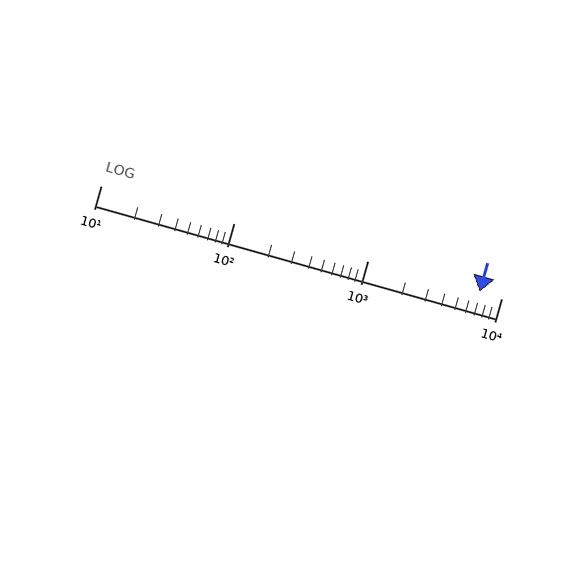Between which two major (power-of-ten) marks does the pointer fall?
The pointer is between 1000 and 10000.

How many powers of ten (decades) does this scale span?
The scale spans 3 decades, from 10 to 10000.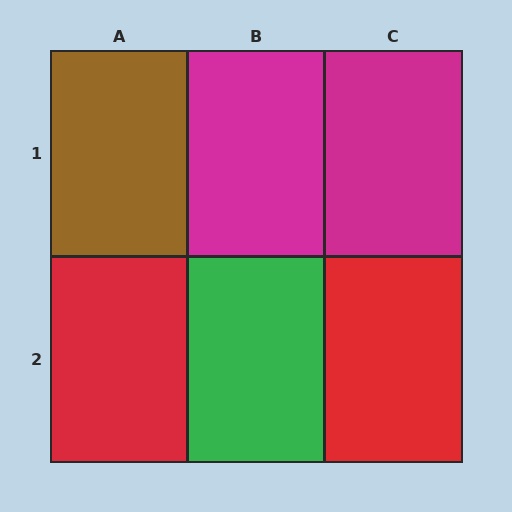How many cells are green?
1 cell is green.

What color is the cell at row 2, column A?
Red.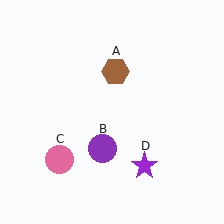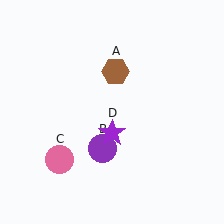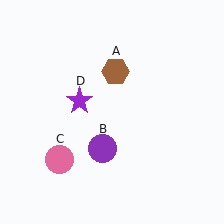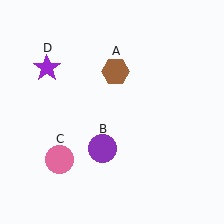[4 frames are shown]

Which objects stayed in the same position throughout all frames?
Brown hexagon (object A) and purple circle (object B) and pink circle (object C) remained stationary.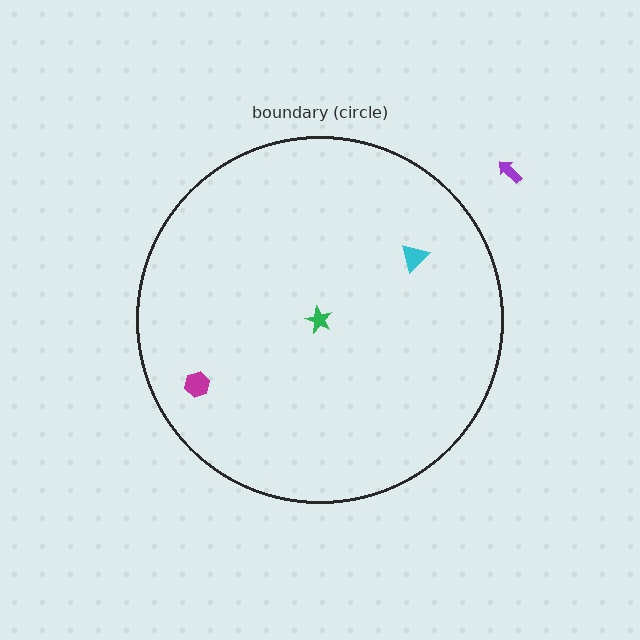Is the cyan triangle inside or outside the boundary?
Inside.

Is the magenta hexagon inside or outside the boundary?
Inside.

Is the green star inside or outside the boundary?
Inside.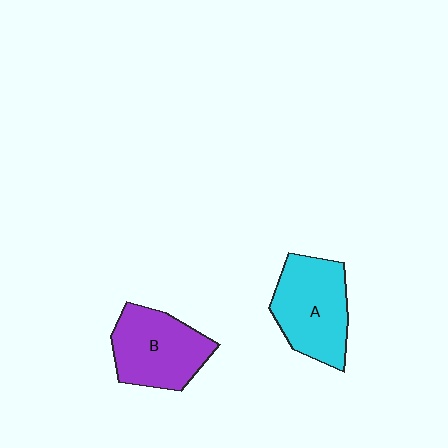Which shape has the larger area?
Shape A (cyan).